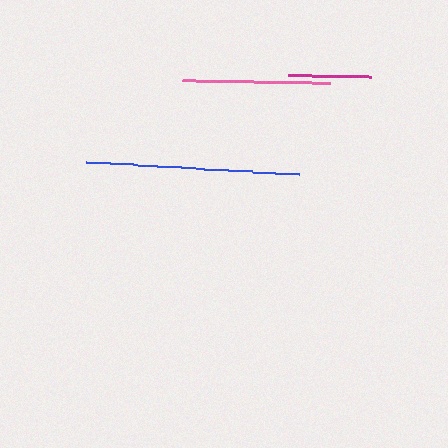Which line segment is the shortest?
The magenta line is the shortest at approximately 82 pixels.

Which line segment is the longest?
The blue line is the longest at approximately 214 pixels.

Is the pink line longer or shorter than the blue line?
The blue line is longer than the pink line.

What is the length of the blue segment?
The blue segment is approximately 214 pixels long.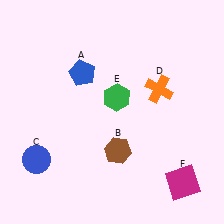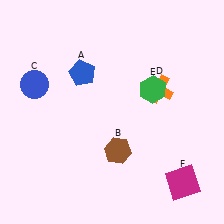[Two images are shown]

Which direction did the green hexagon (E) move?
The green hexagon (E) moved right.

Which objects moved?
The objects that moved are: the blue circle (C), the green hexagon (E).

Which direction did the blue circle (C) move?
The blue circle (C) moved up.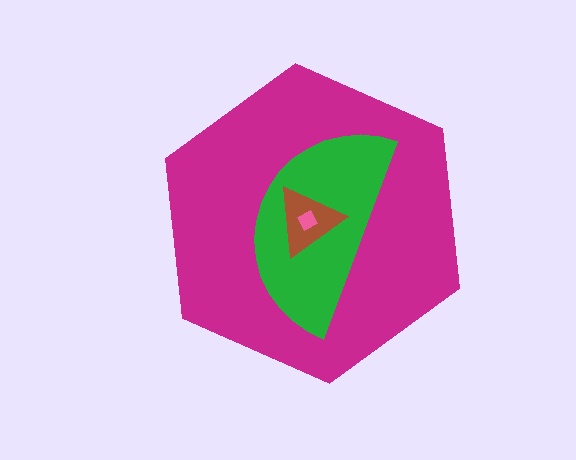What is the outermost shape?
The magenta hexagon.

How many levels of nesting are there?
4.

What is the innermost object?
The pink diamond.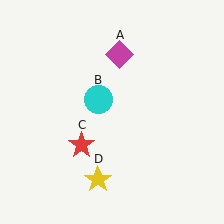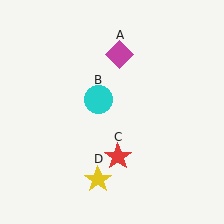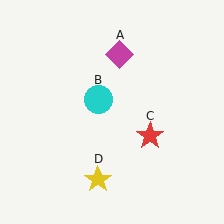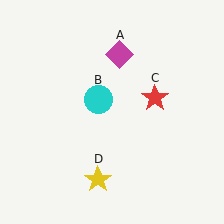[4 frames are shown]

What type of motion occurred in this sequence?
The red star (object C) rotated counterclockwise around the center of the scene.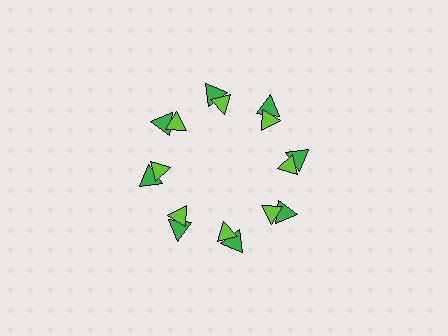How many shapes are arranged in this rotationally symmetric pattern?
There are 16 shapes, arranged in 8 groups of 2.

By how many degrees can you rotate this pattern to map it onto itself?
The pattern maps onto itself every 45 degrees of rotation.